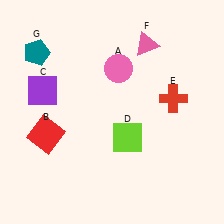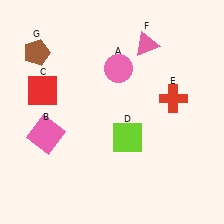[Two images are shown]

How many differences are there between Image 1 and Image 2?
There are 3 differences between the two images.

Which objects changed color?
B changed from red to pink. C changed from purple to red. G changed from teal to brown.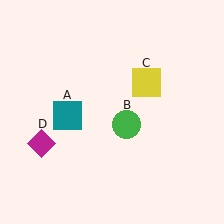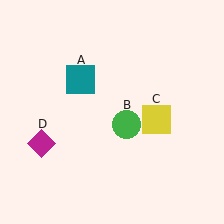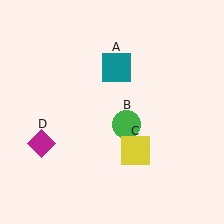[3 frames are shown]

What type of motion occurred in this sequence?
The teal square (object A), yellow square (object C) rotated clockwise around the center of the scene.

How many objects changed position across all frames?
2 objects changed position: teal square (object A), yellow square (object C).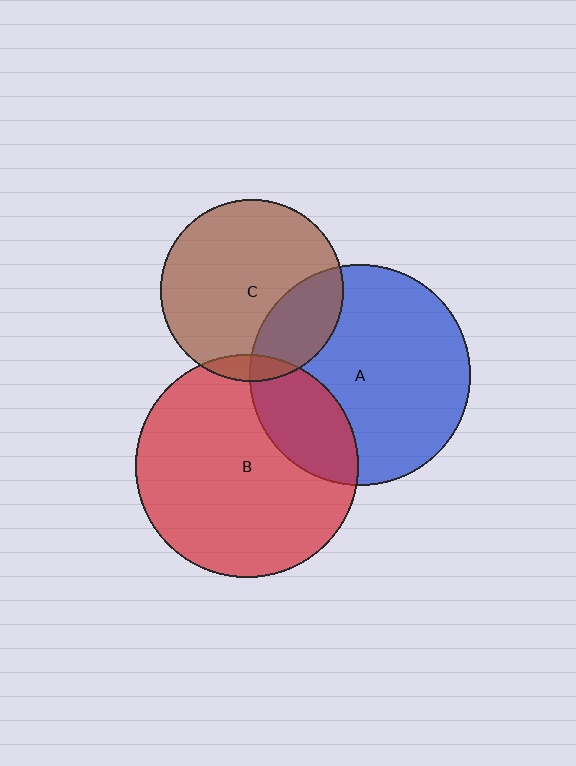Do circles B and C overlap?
Yes.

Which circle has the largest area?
Circle B (red).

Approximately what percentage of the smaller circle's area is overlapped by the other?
Approximately 5%.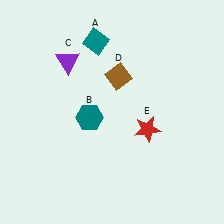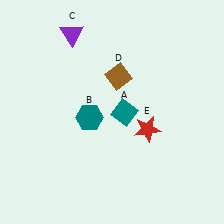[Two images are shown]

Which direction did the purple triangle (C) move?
The purple triangle (C) moved up.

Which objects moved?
The objects that moved are: the teal diamond (A), the purple triangle (C).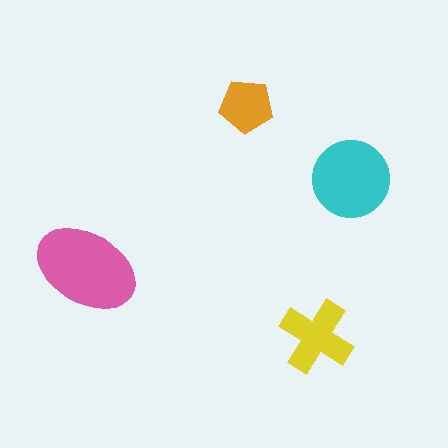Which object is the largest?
The pink ellipse.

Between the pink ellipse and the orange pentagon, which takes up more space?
The pink ellipse.